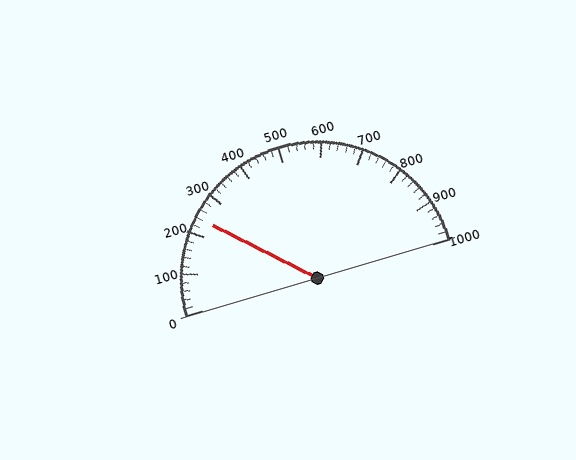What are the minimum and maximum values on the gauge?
The gauge ranges from 0 to 1000.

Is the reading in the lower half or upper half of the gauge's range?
The reading is in the lower half of the range (0 to 1000).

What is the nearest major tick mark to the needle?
The nearest major tick mark is 200.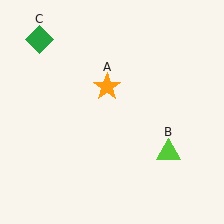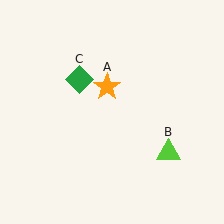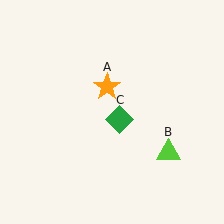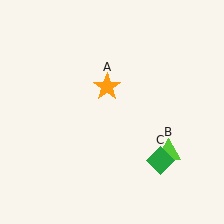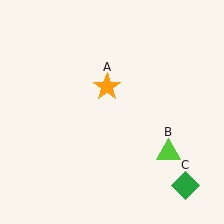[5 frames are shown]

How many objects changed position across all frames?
1 object changed position: green diamond (object C).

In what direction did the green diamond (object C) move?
The green diamond (object C) moved down and to the right.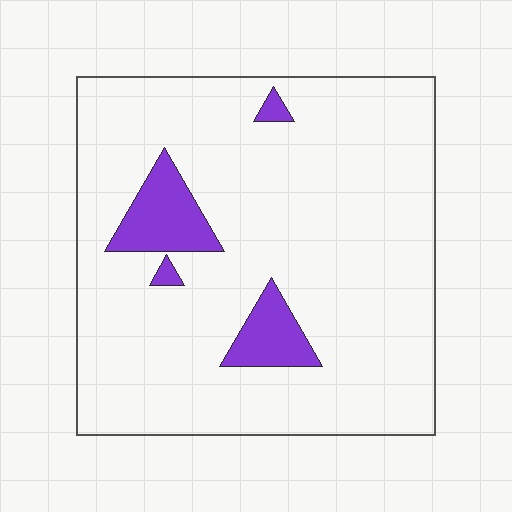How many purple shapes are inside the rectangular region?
4.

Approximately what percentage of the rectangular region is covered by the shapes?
Approximately 10%.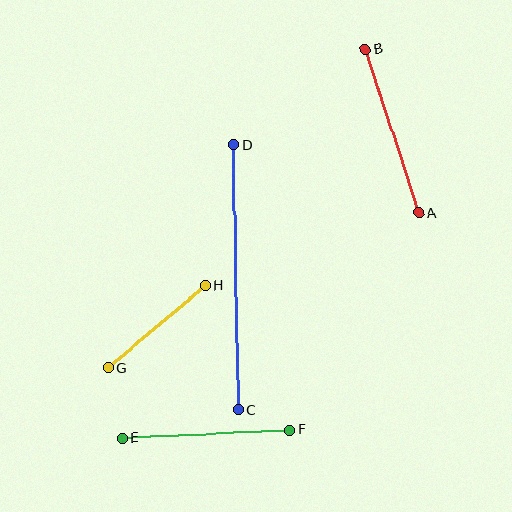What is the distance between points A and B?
The distance is approximately 173 pixels.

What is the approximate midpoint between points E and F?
The midpoint is at approximately (206, 434) pixels.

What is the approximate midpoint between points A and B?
The midpoint is at approximately (392, 131) pixels.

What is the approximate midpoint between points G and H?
The midpoint is at approximately (157, 326) pixels.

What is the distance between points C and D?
The distance is approximately 265 pixels.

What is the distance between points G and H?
The distance is approximately 127 pixels.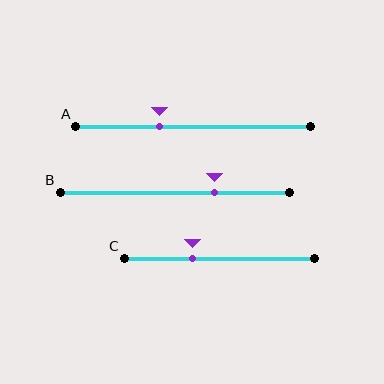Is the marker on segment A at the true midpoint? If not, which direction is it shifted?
No, the marker on segment A is shifted to the left by about 14% of the segment length.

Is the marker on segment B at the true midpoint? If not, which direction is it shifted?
No, the marker on segment B is shifted to the right by about 17% of the segment length.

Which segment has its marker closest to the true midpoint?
Segment A has its marker closest to the true midpoint.